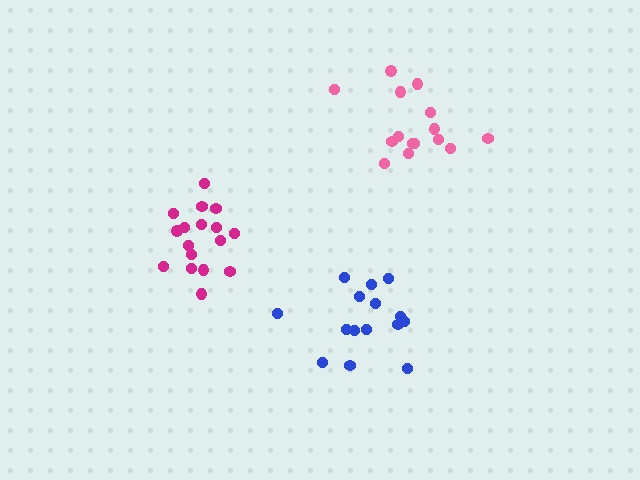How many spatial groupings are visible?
There are 3 spatial groupings.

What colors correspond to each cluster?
The clusters are colored: pink, magenta, blue.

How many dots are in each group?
Group 1: 15 dots, Group 2: 17 dots, Group 3: 15 dots (47 total).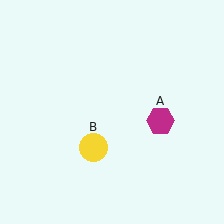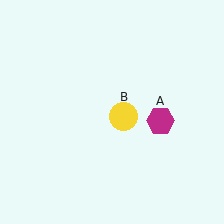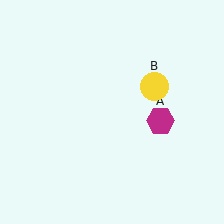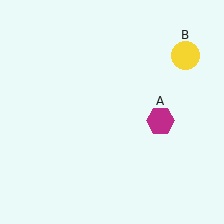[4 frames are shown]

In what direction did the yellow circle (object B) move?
The yellow circle (object B) moved up and to the right.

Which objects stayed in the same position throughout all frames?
Magenta hexagon (object A) remained stationary.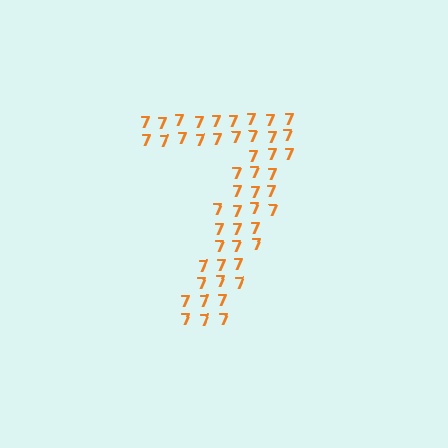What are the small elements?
The small elements are digit 7's.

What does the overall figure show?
The overall figure shows the digit 7.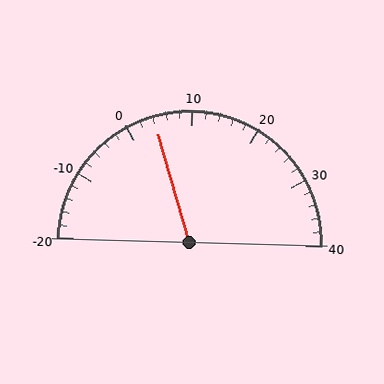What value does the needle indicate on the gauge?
The needle indicates approximately 4.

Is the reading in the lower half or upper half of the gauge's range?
The reading is in the lower half of the range (-20 to 40).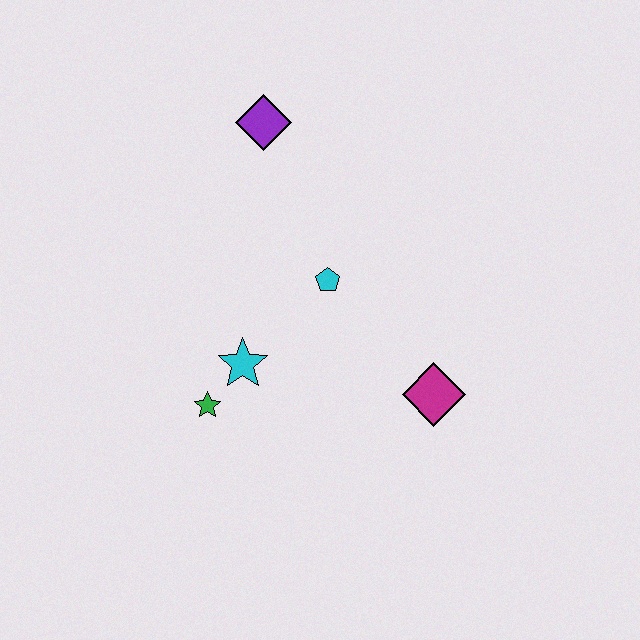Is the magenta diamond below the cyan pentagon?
Yes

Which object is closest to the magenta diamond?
The cyan pentagon is closest to the magenta diamond.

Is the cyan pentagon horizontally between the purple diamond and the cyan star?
No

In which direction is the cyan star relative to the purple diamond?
The cyan star is below the purple diamond.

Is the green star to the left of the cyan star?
Yes